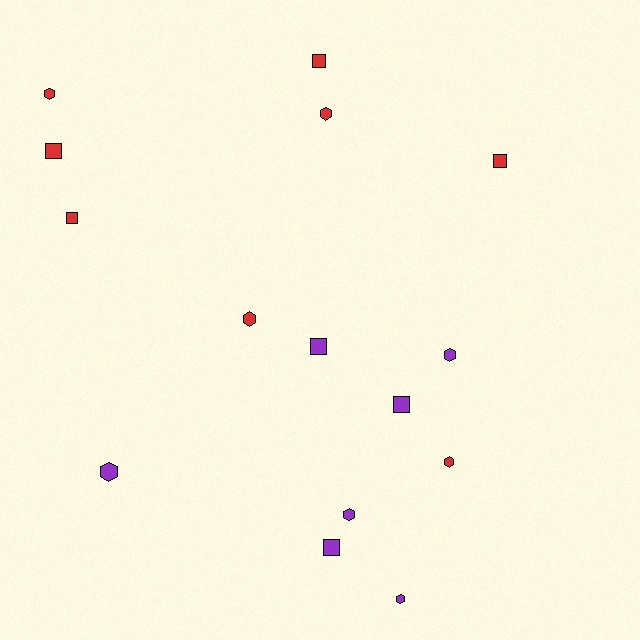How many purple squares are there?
There are 3 purple squares.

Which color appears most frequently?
Red, with 8 objects.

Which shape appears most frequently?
Hexagon, with 8 objects.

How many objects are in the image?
There are 15 objects.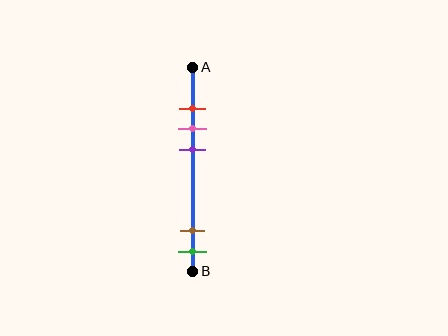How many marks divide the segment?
There are 5 marks dividing the segment.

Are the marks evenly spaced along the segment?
No, the marks are not evenly spaced.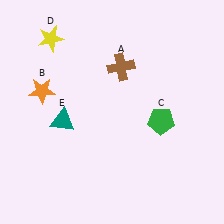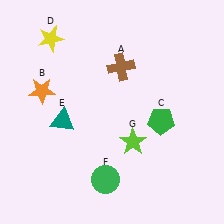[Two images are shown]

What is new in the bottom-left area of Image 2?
A green circle (F) was added in the bottom-left area of Image 2.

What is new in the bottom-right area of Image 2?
A lime star (G) was added in the bottom-right area of Image 2.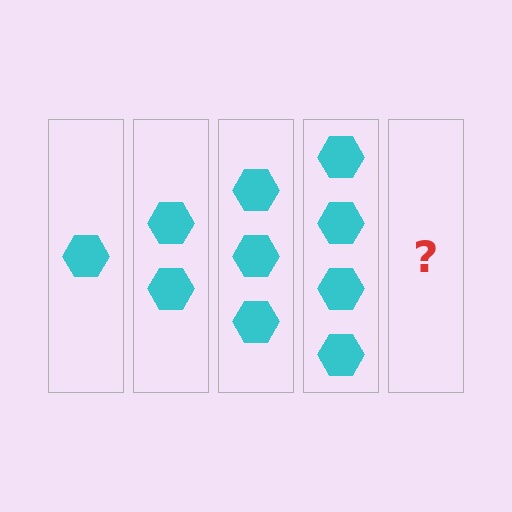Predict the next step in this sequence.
The next step is 5 hexagons.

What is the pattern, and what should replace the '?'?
The pattern is that each step adds one more hexagon. The '?' should be 5 hexagons.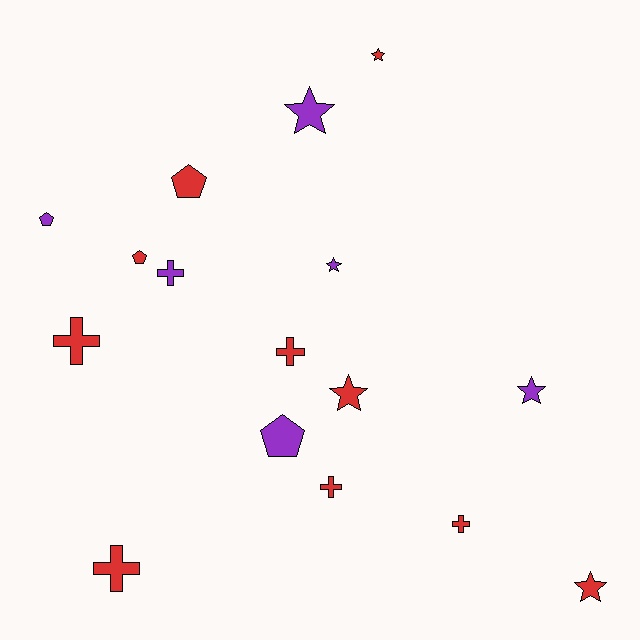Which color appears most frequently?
Red, with 10 objects.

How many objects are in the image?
There are 16 objects.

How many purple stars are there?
There are 3 purple stars.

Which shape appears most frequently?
Star, with 6 objects.